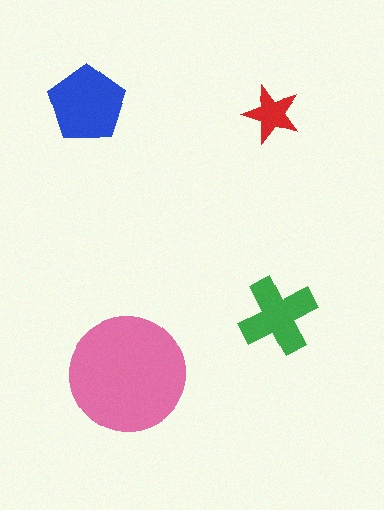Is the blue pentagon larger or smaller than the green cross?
Larger.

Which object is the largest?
The pink circle.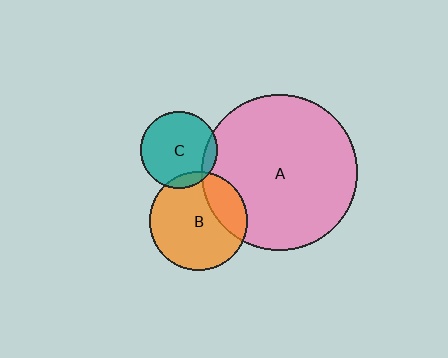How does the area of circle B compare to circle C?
Approximately 1.6 times.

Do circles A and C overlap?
Yes.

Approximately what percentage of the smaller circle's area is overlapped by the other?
Approximately 10%.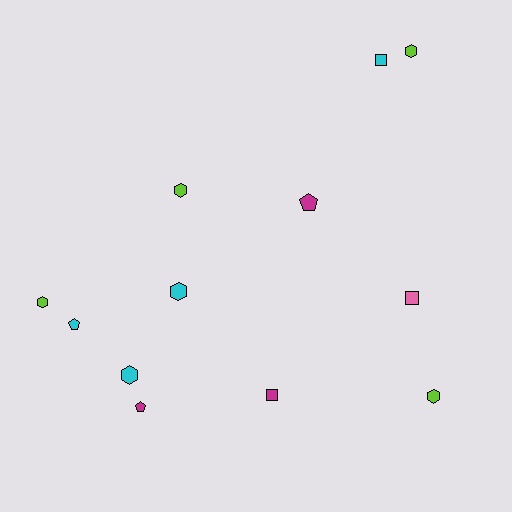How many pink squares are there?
There is 1 pink square.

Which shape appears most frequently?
Hexagon, with 6 objects.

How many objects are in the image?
There are 12 objects.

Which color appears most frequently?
Cyan, with 4 objects.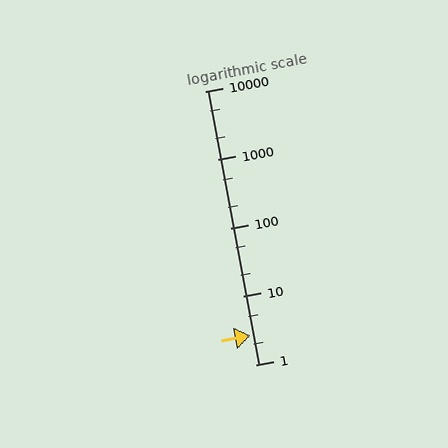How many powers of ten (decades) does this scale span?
The scale spans 4 decades, from 1 to 10000.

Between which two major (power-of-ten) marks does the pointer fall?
The pointer is between 1 and 10.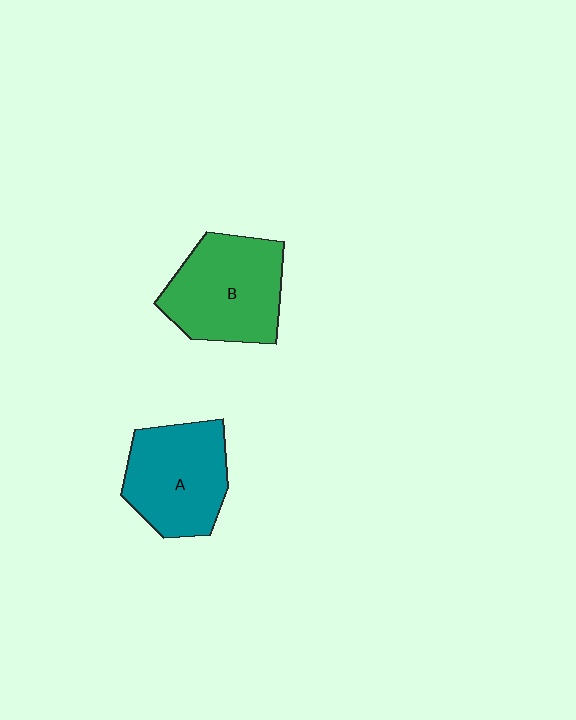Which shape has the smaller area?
Shape A (teal).